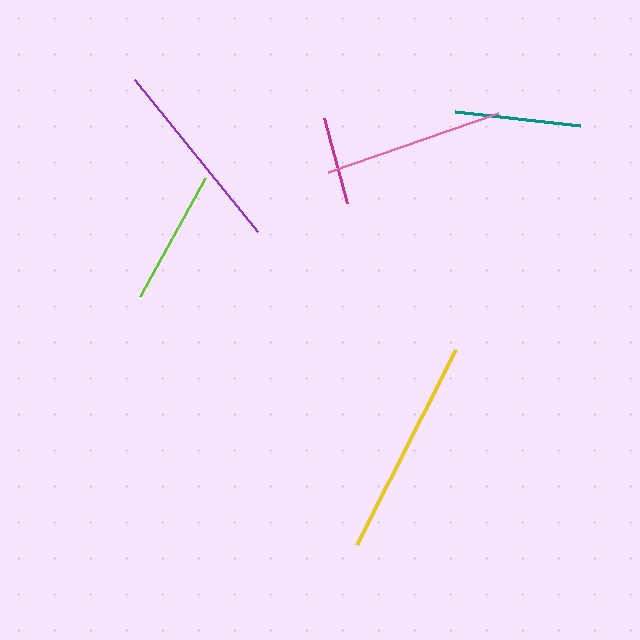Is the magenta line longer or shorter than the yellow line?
The yellow line is longer than the magenta line.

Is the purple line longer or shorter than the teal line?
The purple line is longer than the teal line.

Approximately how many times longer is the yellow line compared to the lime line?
The yellow line is approximately 1.6 times the length of the lime line.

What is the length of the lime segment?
The lime segment is approximately 135 pixels long.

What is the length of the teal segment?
The teal segment is approximately 126 pixels long.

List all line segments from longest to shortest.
From longest to shortest: yellow, purple, pink, lime, teal, magenta.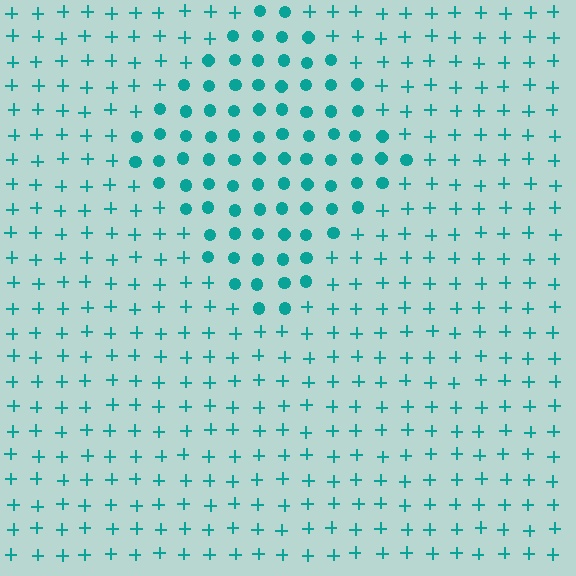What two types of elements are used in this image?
The image uses circles inside the diamond region and plus signs outside it.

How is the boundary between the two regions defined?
The boundary is defined by a change in element shape: circles inside vs. plus signs outside. All elements share the same color and spacing.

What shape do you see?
I see a diamond.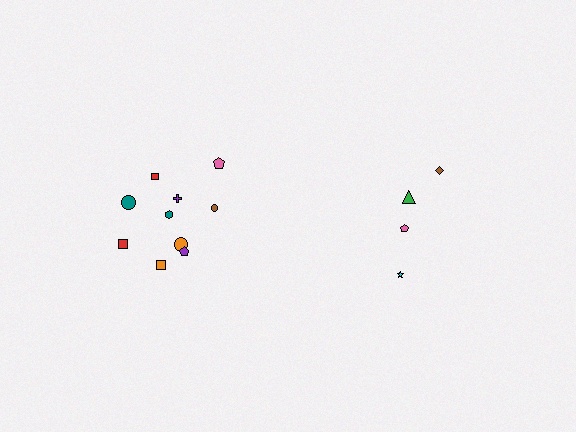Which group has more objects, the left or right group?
The left group.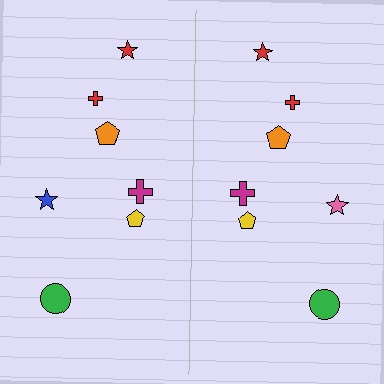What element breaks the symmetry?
The pink star on the right side breaks the symmetry — its mirror counterpart is blue.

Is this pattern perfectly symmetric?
No, the pattern is not perfectly symmetric. The pink star on the right side breaks the symmetry — its mirror counterpart is blue.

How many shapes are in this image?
There are 14 shapes in this image.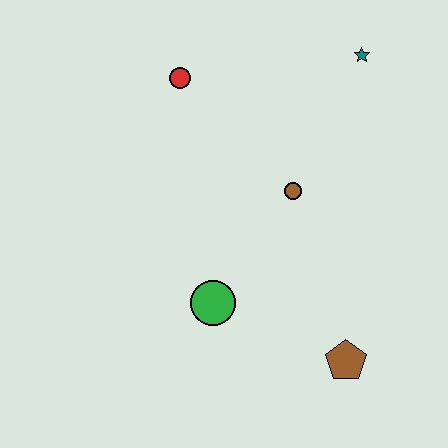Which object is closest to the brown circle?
The green circle is closest to the brown circle.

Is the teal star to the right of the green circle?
Yes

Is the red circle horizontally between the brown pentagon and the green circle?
No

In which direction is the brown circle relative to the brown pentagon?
The brown circle is above the brown pentagon.